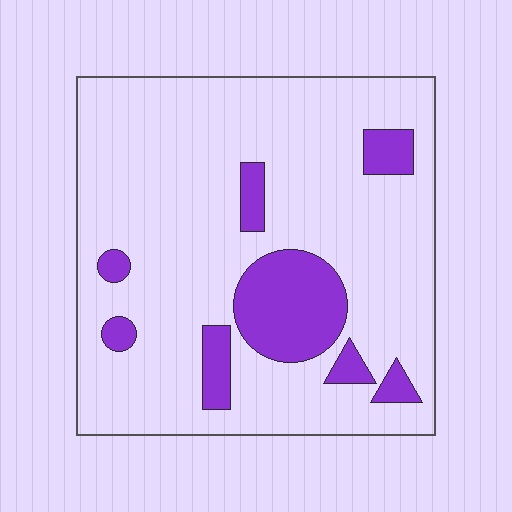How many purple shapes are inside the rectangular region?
8.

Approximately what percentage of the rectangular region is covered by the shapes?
Approximately 15%.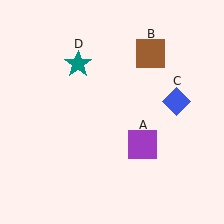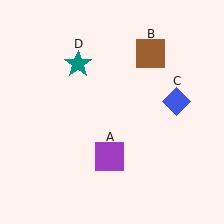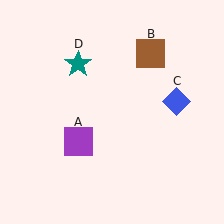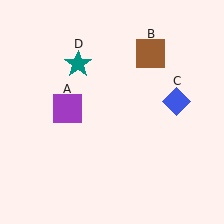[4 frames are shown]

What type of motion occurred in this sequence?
The purple square (object A) rotated clockwise around the center of the scene.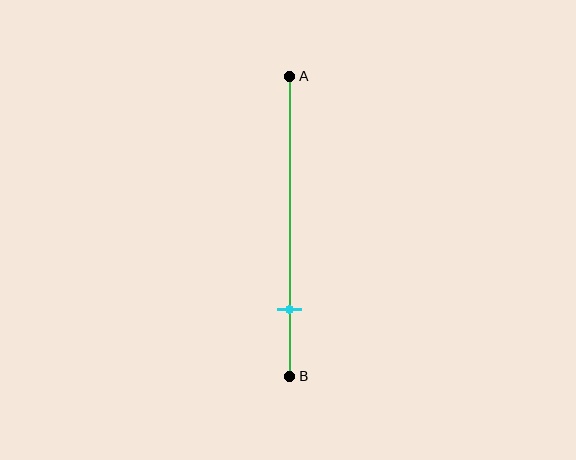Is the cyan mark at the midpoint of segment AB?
No, the mark is at about 80% from A, not at the 50% midpoint.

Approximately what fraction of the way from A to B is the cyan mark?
The cyan mark is approximately 80% of the way from A to B.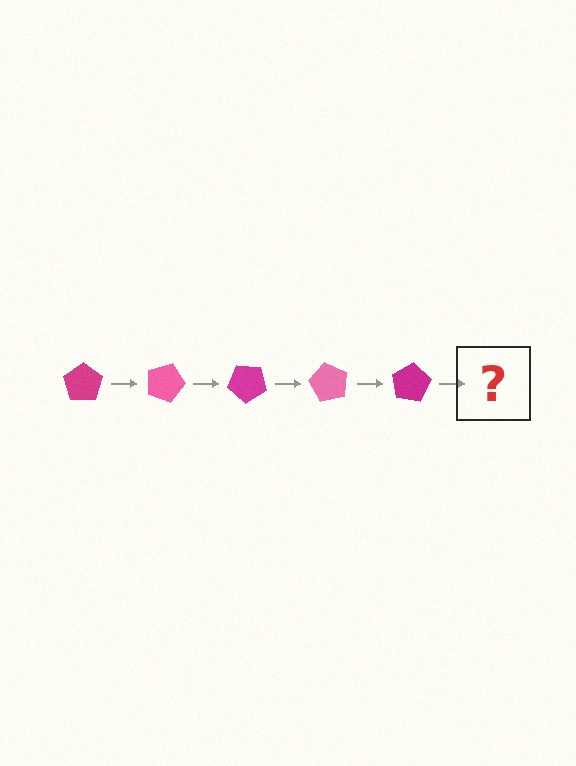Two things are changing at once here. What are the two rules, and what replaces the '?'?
The two rules are that it rotates 20 degrees each step and the color cycles through magenta and pink. The '?' should be a pink pentagon, rotated 100 degrees from the start.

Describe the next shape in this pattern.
It should be a pink pentagon, rotated 100 degrees from the start.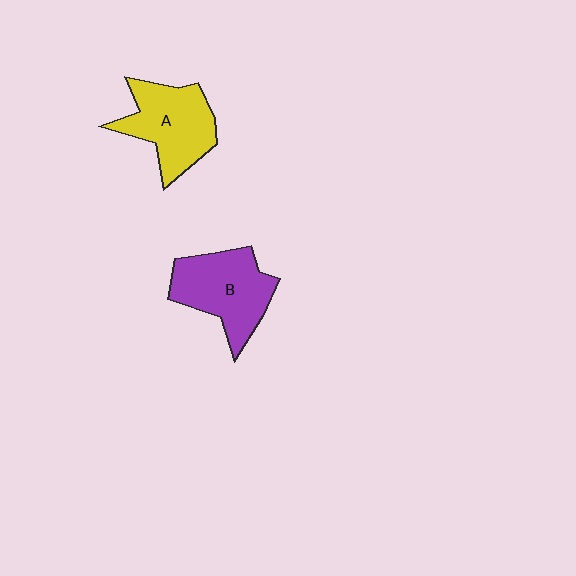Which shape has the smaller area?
Shape A (yellow).